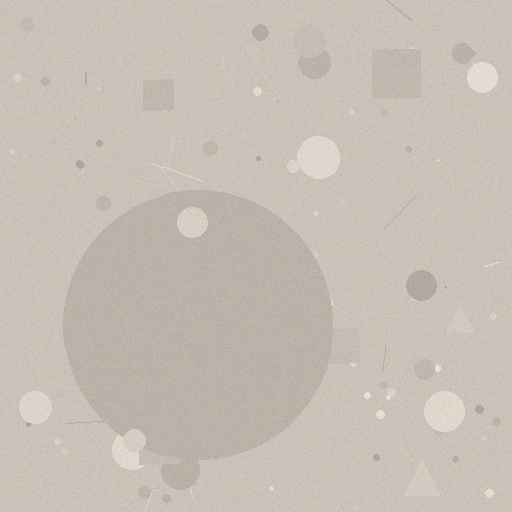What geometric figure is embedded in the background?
A circle is embedded in the background.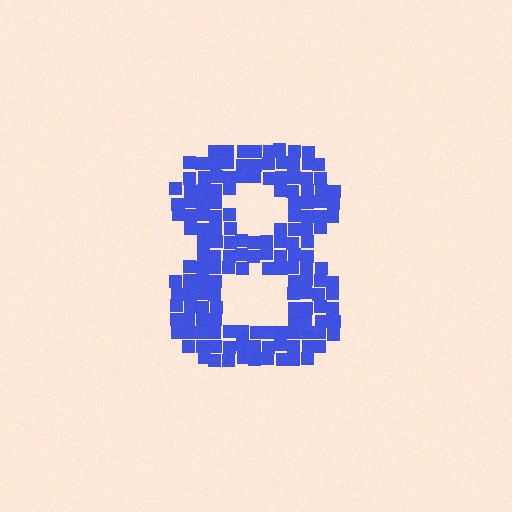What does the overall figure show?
The overall figure shows the digit 8.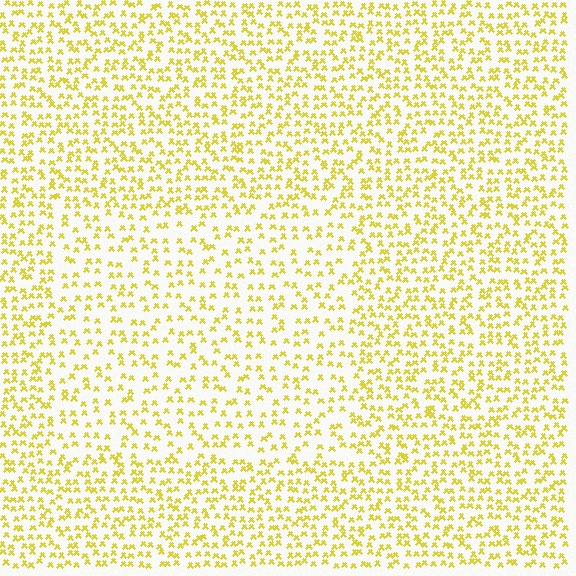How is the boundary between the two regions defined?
The boundary is defined by a change in element density (approximately 1.6x ratio). All elements are the same color, size, and shape.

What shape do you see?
I see a rectangle.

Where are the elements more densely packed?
The elements are more densely packed outside the rectangle boundary.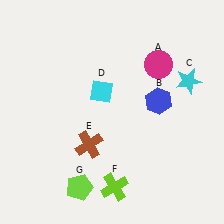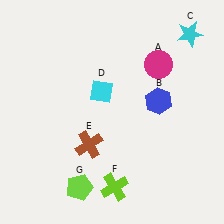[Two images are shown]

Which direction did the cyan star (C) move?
The cyan star (C) moved up.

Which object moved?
The cyan star (C) moved up.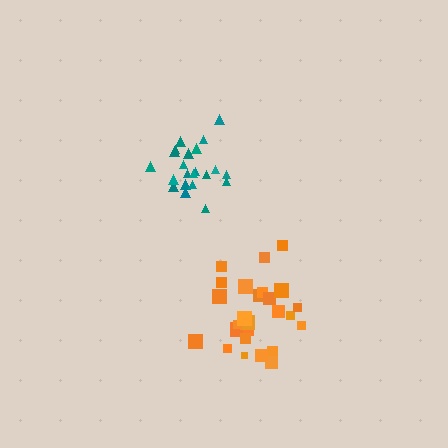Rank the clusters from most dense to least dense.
teal, orange.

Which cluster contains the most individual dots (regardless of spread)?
Orange (28).